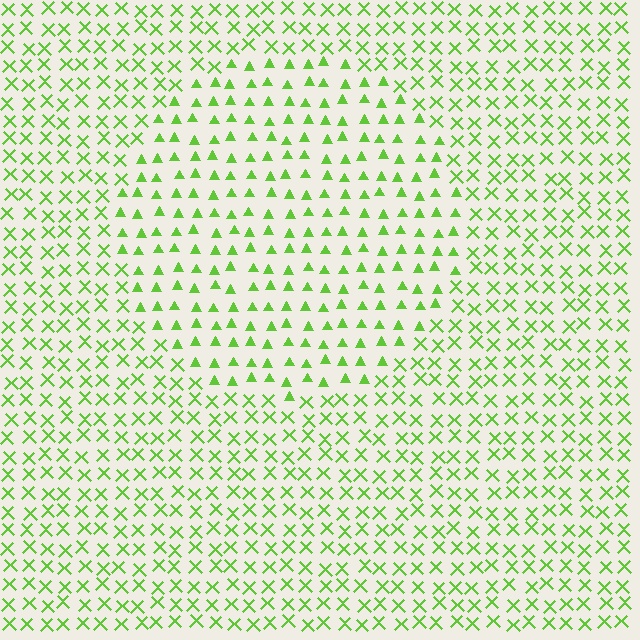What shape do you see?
I see a circle.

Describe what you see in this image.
The image is filled with small lime elements arranged in a uniform grid. A circle-shaped region contains triangles, while the surrounding area contains X marks. The boundary is defined purely by the change in element shape.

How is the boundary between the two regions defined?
The boundary is defined by a change in element shape: triangles inside vs. X marks outside. All elements share the same color and spacing.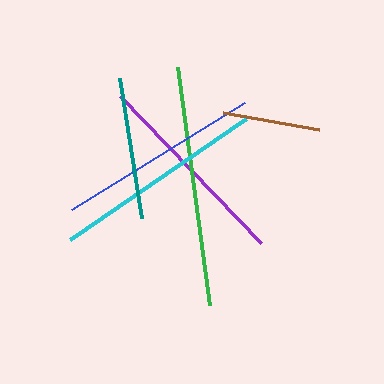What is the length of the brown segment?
The brown segment is approximately 97 pixels long.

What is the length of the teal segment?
The teal segment is approximately 142 pixels long.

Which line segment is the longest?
The green line is the longest at approximately 240 pixels.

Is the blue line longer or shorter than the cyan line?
The cyan line is longer than the blue line.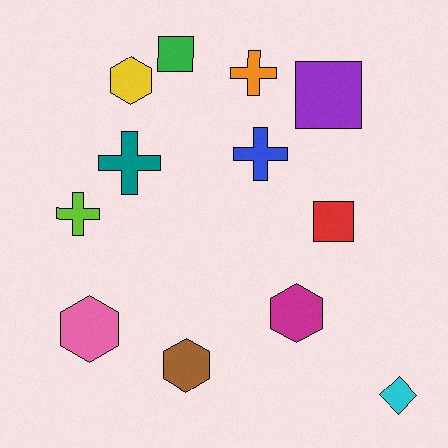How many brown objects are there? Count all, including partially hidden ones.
There is 1 brown object.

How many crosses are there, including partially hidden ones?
There are 4 crosses.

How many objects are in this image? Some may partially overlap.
There are 12 objects.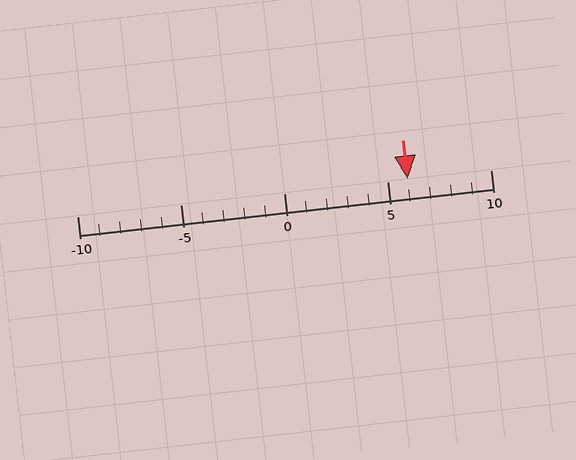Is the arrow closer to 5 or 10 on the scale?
The arrow is closer to 5.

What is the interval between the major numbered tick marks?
The major tick marks are spaced 5 units apart.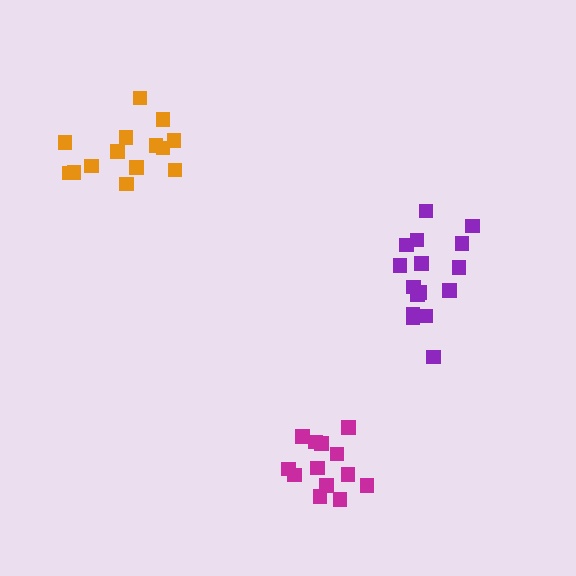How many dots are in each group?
Group 1: 16 dots, Group 2: 14 dots, Group 3: 13 dots (43 total).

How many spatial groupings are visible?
There are 3 spatial groupings.